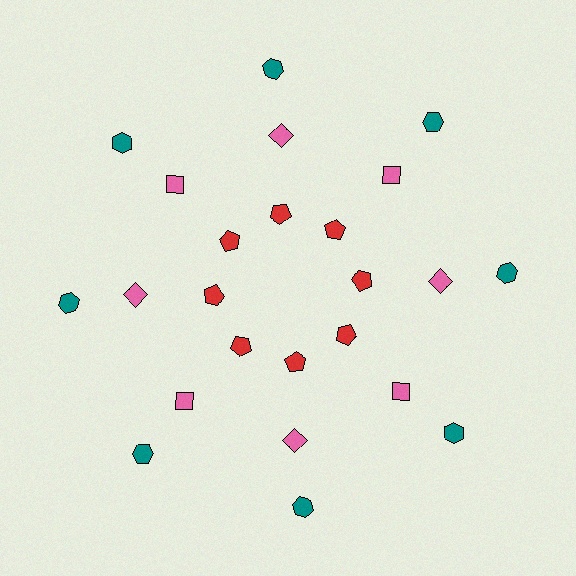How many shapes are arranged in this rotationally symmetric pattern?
There are 24 shapes, arranged in 8 groups of 3.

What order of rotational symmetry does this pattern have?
This pattern has 8-fold rotational symmetry.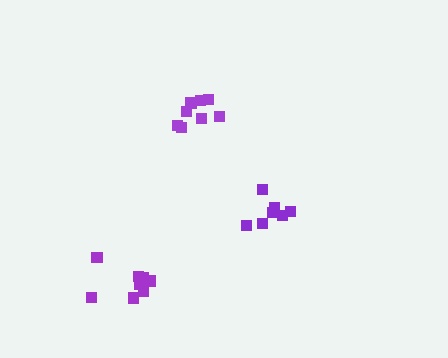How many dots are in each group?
Group 1: 8 dots, Group 2: 7 dots, Group 3: 10 dots (25 total).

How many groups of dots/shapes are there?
There are 3 groups.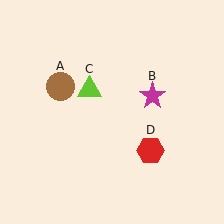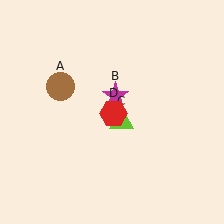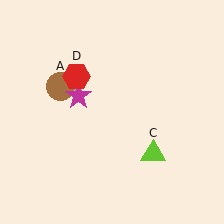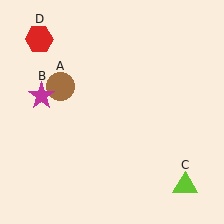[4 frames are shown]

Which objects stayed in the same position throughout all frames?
Brown circle (object A) remained stationary.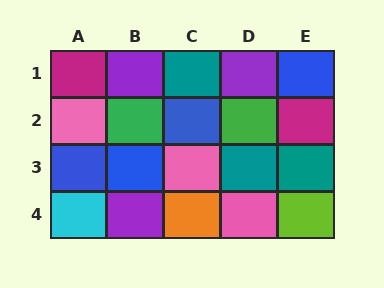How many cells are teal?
3 cells are teal.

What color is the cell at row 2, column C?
Blue.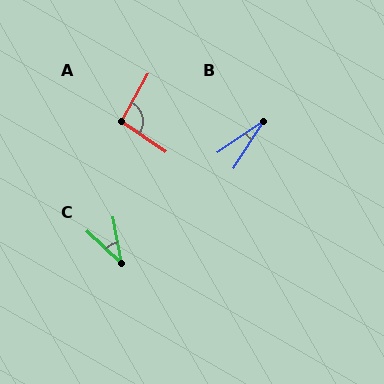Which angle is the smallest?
B, at approximately 23 degrees.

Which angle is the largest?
A, at approximately 95 degrees.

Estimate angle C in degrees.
Approximately 36 degrees.